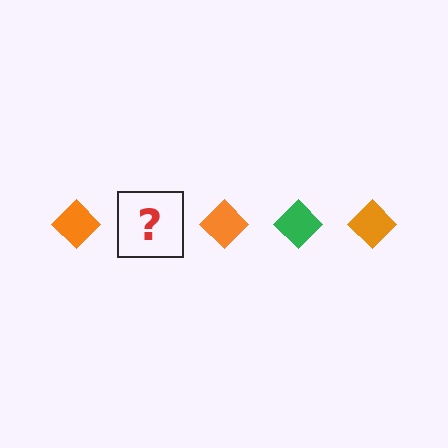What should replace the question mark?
The question mark should be replaced with a green diamond.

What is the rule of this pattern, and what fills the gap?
The rule is that the pattern cycles through orange, green diamonds. The gap should be filled with a green diamond.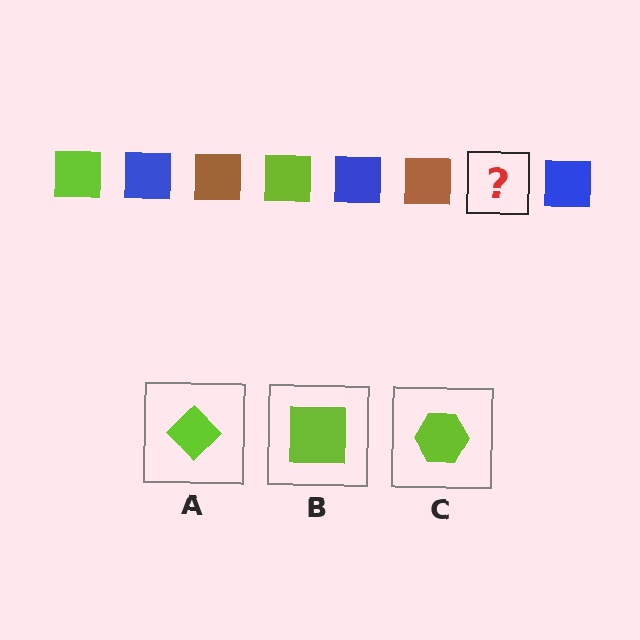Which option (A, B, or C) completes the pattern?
B.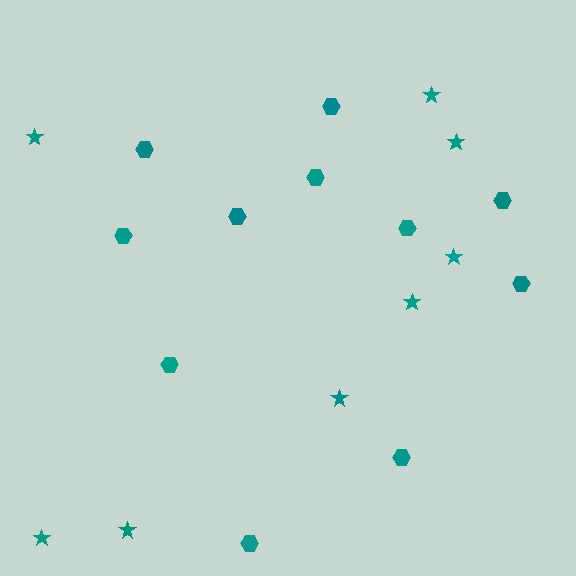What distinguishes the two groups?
There are 2 groups: one group of hexagons (11) and one group of stars (8).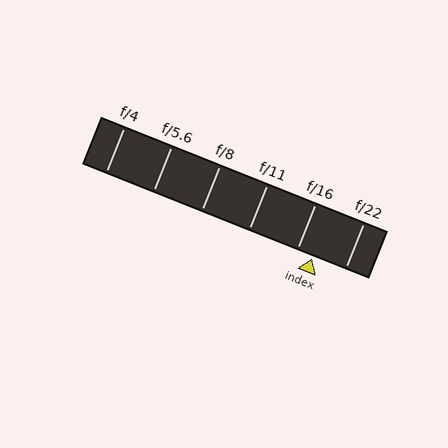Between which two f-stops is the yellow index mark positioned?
The index mark is between f/16 and f/22.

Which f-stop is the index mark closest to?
The index mark is closest to f/16.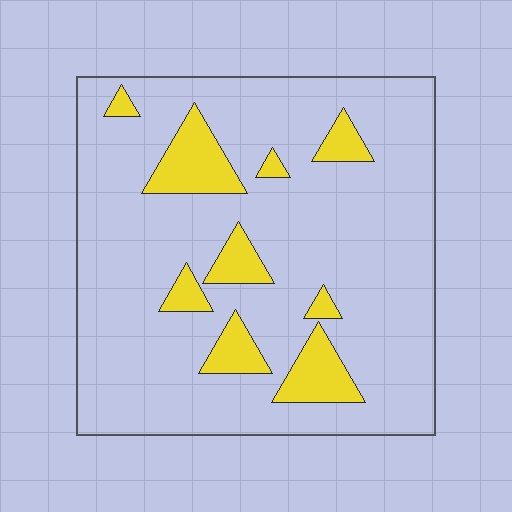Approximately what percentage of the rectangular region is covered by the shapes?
Approximately 15%.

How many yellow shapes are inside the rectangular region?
9.